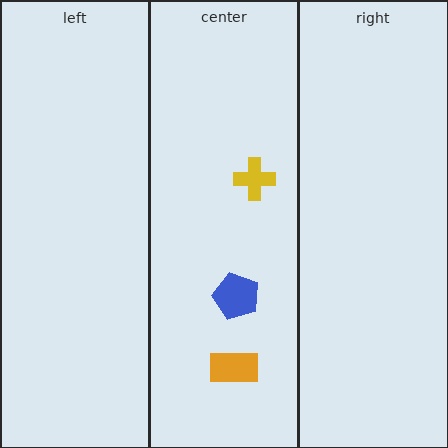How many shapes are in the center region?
3.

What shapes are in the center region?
The orange rectangle, the yellow cross, the blue pentagon.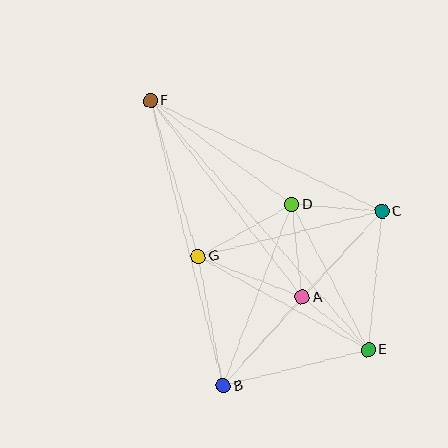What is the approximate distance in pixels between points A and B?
The distance between A and B is approximately 119 pixels.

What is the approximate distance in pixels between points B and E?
The distance between B and E is approximately 149 pixels.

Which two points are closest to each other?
Points A and E are closest to each other.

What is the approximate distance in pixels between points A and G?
The distance between A and G is approximately 112 pixels.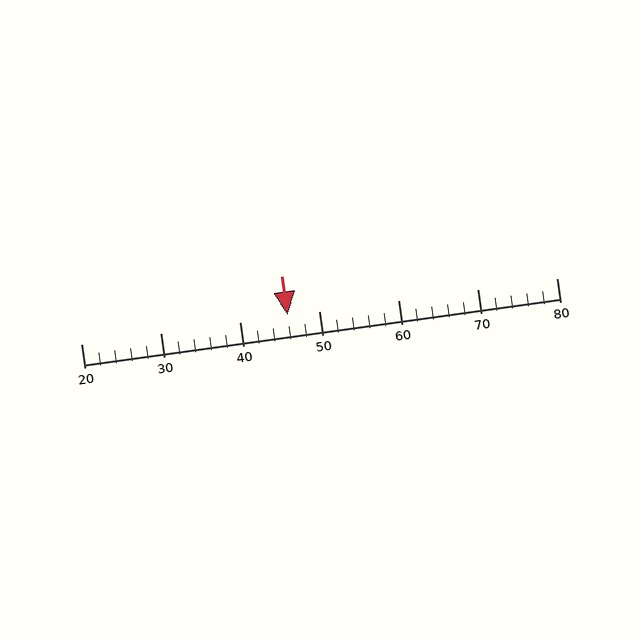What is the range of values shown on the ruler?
The ruler shows values from 20 to 80.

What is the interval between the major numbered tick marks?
The major tick marks are spaced 10 units apart.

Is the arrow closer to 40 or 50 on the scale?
The arrow is closer to 50.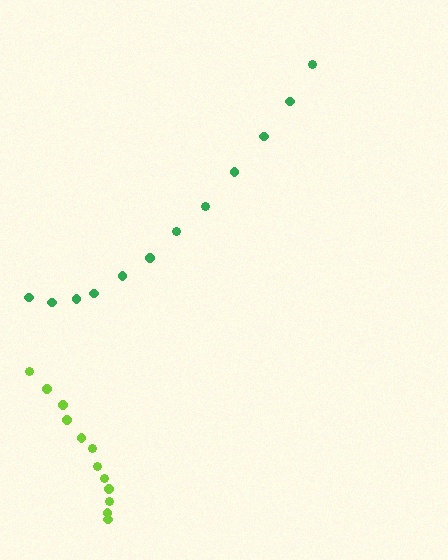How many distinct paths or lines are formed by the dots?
There are 2 distinct paths.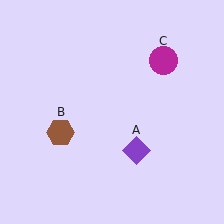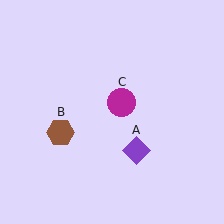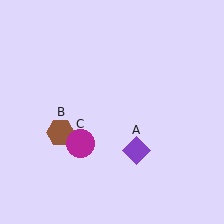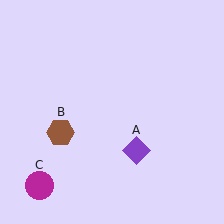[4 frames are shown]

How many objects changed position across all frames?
1 object changed position: magenta circle (object C).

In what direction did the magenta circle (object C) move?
The magenta circle (object C) moved down and to the left.